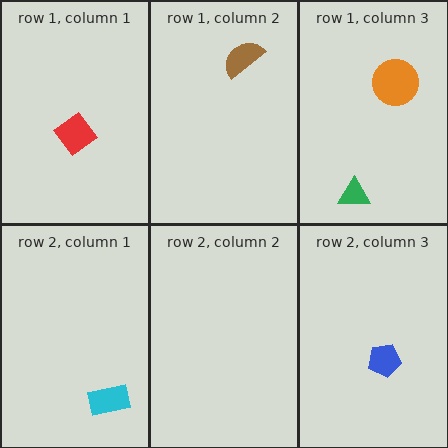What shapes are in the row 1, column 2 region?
The brown semicircle.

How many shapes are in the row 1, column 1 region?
1.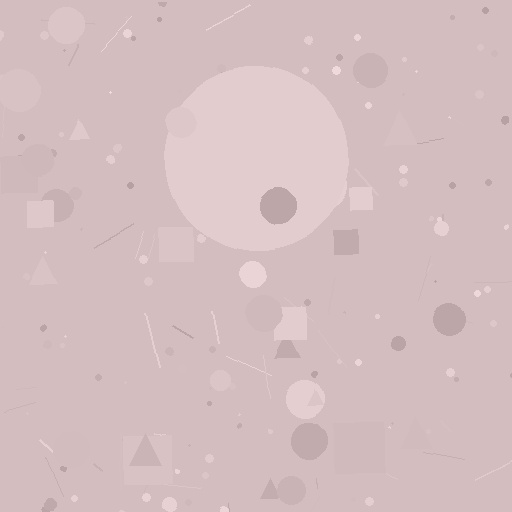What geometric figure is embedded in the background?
A circle is embedded in the background.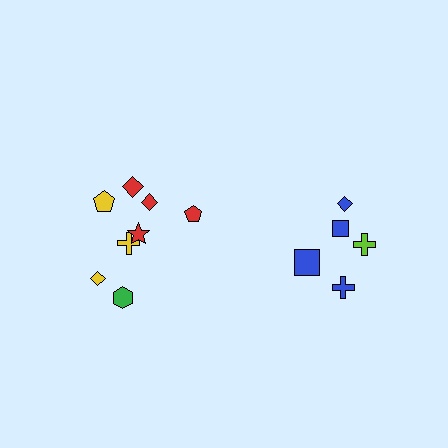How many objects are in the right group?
There are 5 objects.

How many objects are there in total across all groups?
There are 13 objects.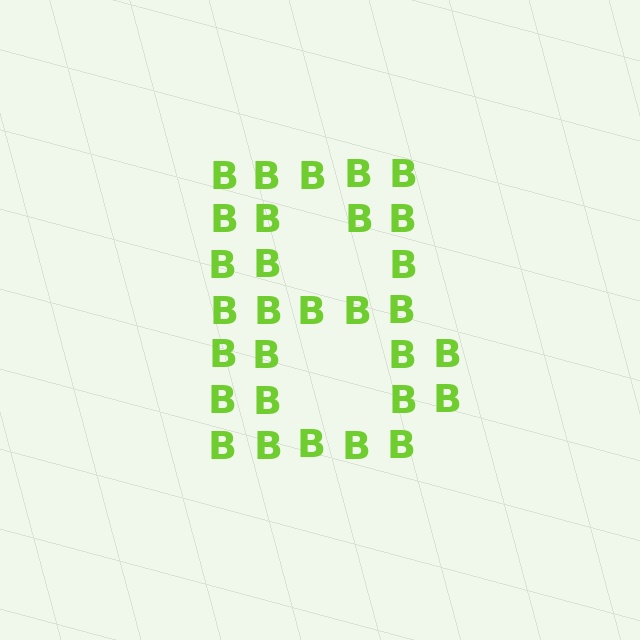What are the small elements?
The small elements are letter B's.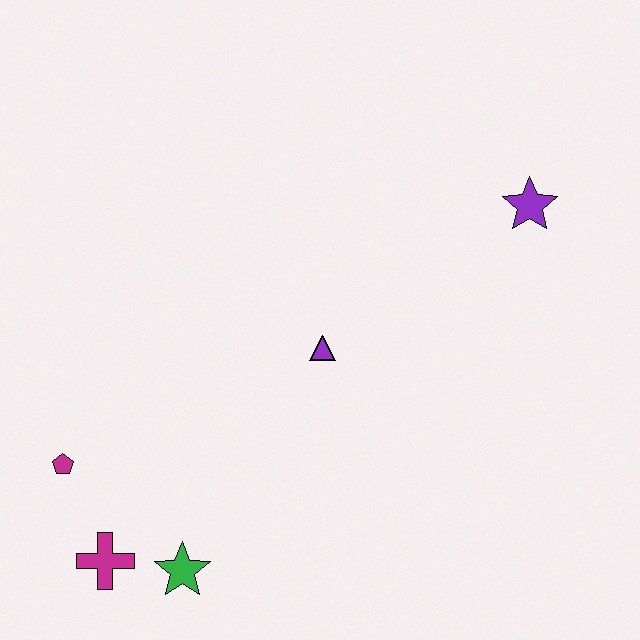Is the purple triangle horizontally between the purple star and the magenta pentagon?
Yes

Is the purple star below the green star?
No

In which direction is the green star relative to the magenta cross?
The green star is to the right of the magenta cross.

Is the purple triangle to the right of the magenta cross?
Yes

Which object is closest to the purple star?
The purple triangle is closest to the purple star.